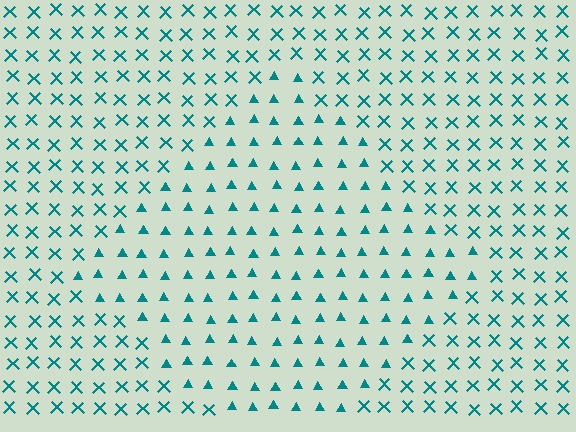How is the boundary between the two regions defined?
The boundary is defined by a change in element shape: triangles inside vs. X marks outside. All elements share the same color and spacing.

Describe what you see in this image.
The image is filled with small teal elements arranged in a uniform grid. A diamond-shaped region contains triangles, while the surrounding area contains X marks. The boundary is defined purely by the change in element shape.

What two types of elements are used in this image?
The image uses triangles inside the diamond region and X marks outside it.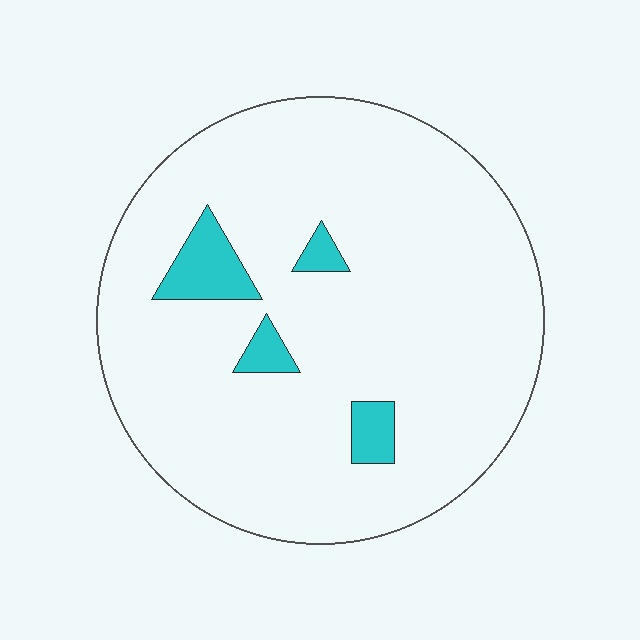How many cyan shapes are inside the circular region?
4.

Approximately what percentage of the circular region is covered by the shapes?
Approximately 10%.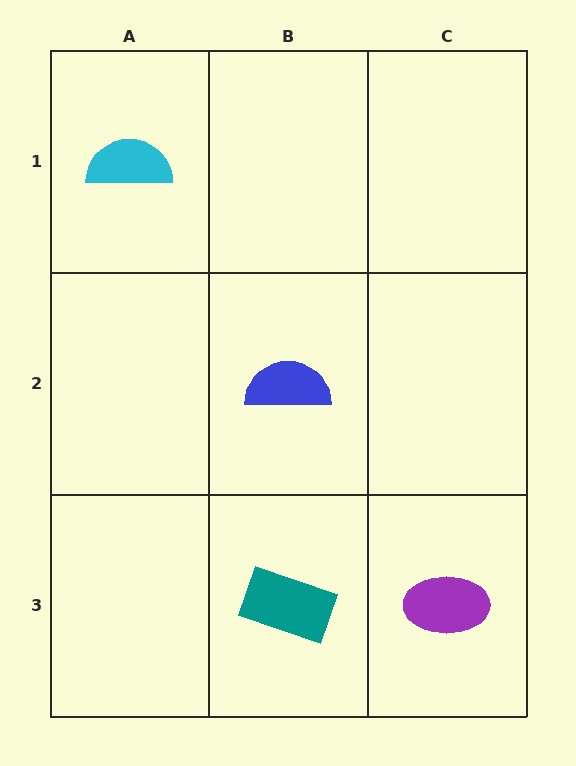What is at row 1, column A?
A cyan semicircle.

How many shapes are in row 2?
1 shape.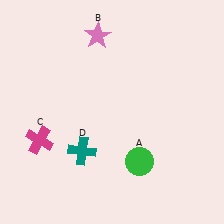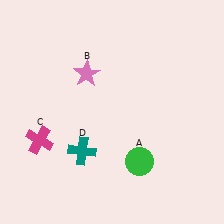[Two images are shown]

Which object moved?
The pink star (B) moved down.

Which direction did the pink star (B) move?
The pink star (B) moved down.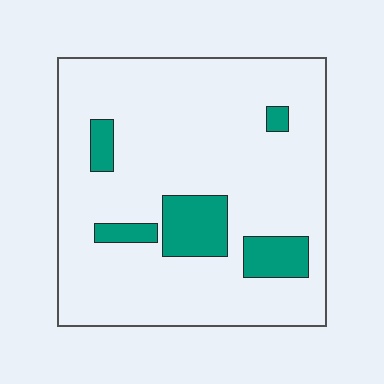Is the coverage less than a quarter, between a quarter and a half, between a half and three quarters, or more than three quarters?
Less than a quarter.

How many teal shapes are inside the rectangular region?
5.